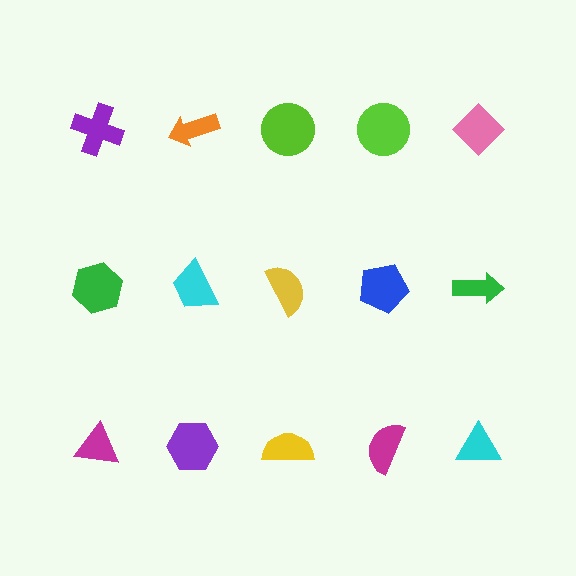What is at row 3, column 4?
A magenta semicircle.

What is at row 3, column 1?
A magenta triangle.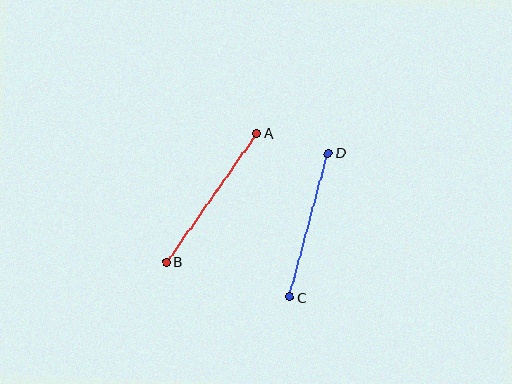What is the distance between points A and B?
The distance is approximately 157 pixels.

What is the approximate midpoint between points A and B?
The midpoint is at approximately (212, 197) pixels.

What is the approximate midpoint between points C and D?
The midpoint is at approximately (309, 225) pixels.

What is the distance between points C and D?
The distance is approximately 149 pixels.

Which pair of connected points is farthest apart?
Points A and B are farthest apart.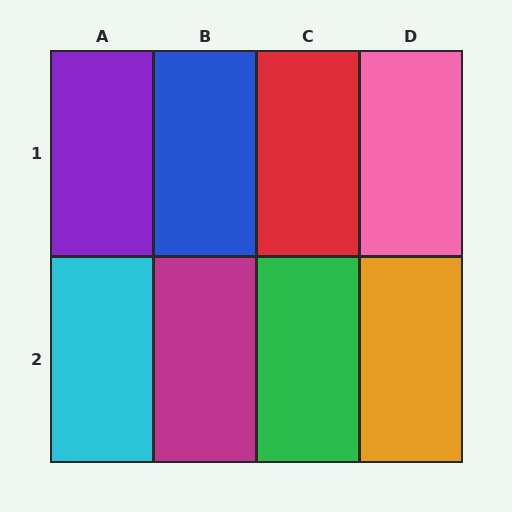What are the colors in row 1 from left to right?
Purple, blue, red, pink.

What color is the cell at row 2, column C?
Green.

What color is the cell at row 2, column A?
Cyan.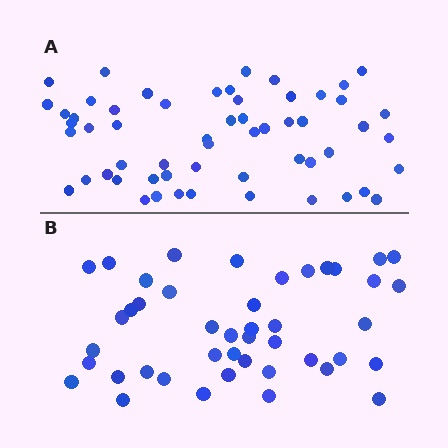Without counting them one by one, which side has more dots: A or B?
Region A (the top region) has more dots.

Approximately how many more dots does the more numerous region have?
Region A has approximately 15 more dots than region B.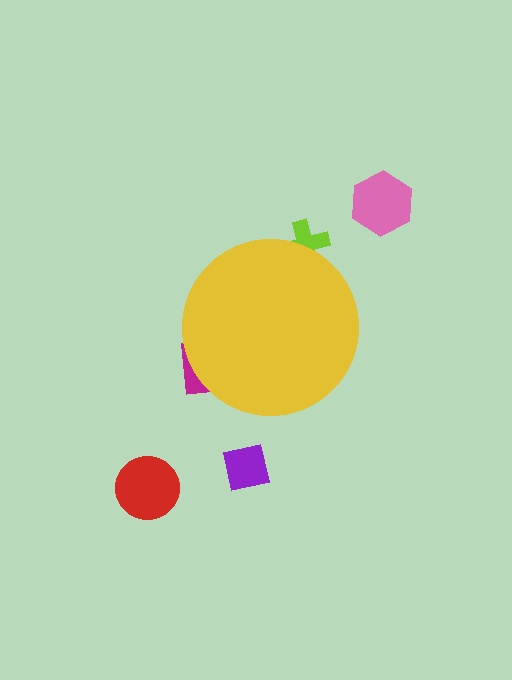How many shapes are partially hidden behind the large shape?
2 shapes are partially hidden.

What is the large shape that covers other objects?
A yellow circle.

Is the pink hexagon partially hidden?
No, the pink hexagon is fully visible.